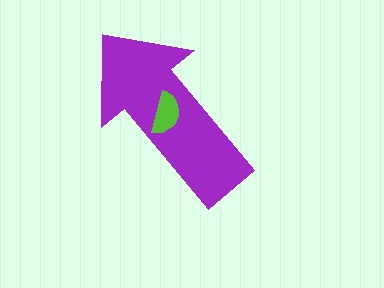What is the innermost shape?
The lime semicircle.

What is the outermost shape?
The purple arrow.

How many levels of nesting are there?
2.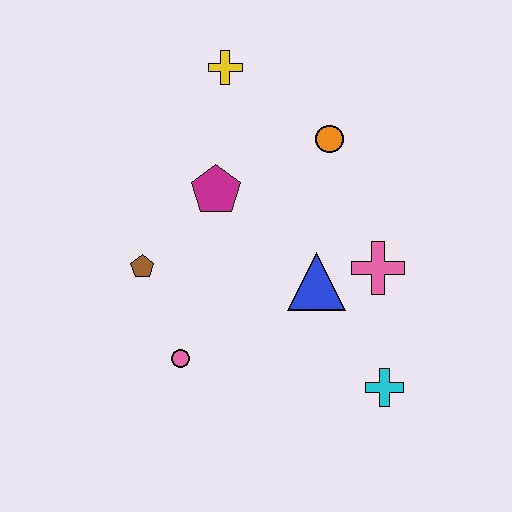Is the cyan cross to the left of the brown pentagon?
No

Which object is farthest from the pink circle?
The yellow cross is farthest from the pink circle.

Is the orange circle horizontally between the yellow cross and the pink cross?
Yes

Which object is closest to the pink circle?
The brown pentagon is closest to the pink circle.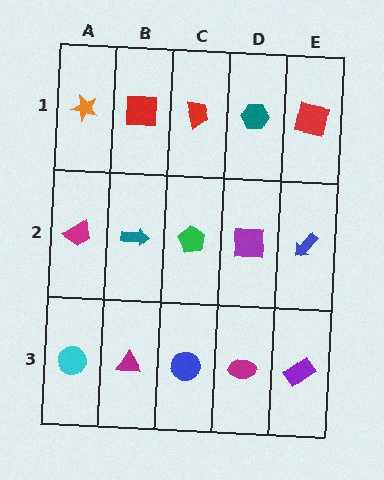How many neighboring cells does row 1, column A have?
2.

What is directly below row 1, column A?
A magenta trapezoid.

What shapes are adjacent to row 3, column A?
A magenta trapezoid (row 2, column A), a magenta triangle (row 3, column B).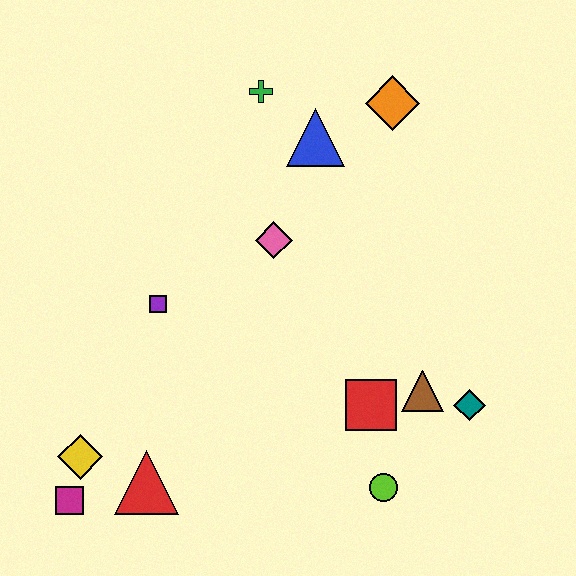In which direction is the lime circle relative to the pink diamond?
The lime circle is below the pink diamond.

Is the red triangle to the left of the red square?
Yes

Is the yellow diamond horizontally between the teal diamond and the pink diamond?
No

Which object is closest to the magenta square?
The yellow diamond is closest to the magenta square.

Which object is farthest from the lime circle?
The green cross is farthest from the lime circle.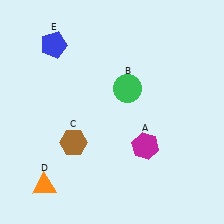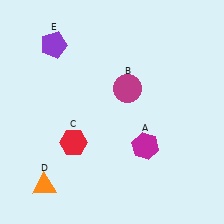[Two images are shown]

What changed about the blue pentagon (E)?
In Image 1, E is blue. In Image 2, it changed to purple.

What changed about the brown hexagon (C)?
In Image 1, C is brown. In Image 2, it changed to red.